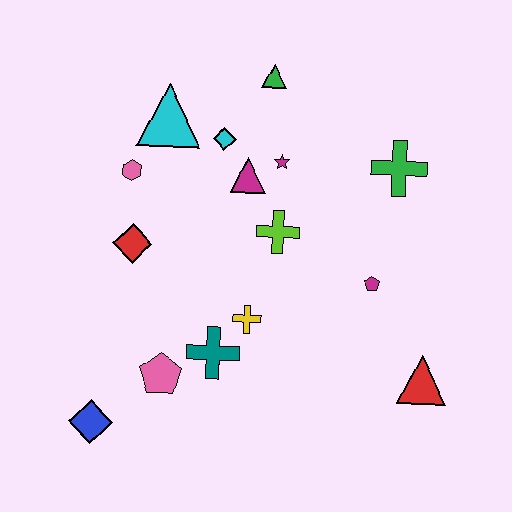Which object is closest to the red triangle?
The magenta pentagon is closest to the red triangle.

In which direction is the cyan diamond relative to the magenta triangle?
The cyan diamond is above the magenta triangle.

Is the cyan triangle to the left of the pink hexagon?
No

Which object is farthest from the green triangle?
The blue diamond is farthest from the green triangle.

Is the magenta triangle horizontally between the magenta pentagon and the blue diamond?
Yes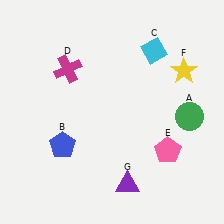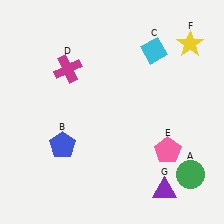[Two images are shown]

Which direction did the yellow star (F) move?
The yellow star (F) moved up.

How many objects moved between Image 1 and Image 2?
3 objects moved between the two images.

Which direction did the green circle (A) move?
The green circle (A) moved down.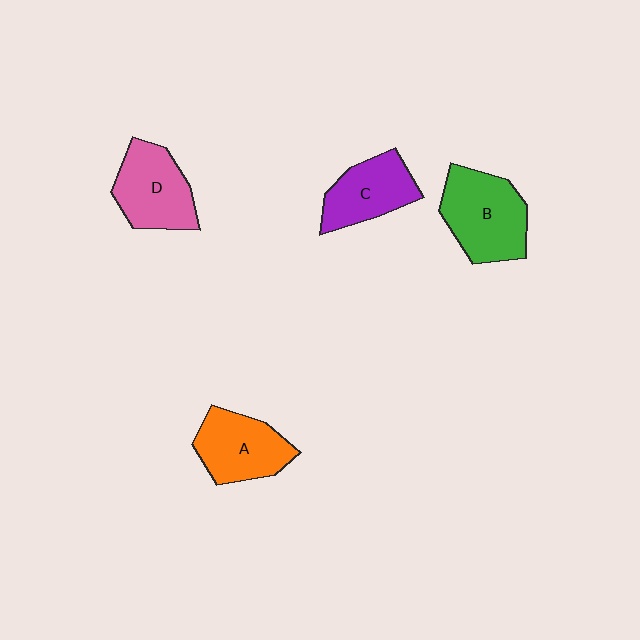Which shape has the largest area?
Shape B (green).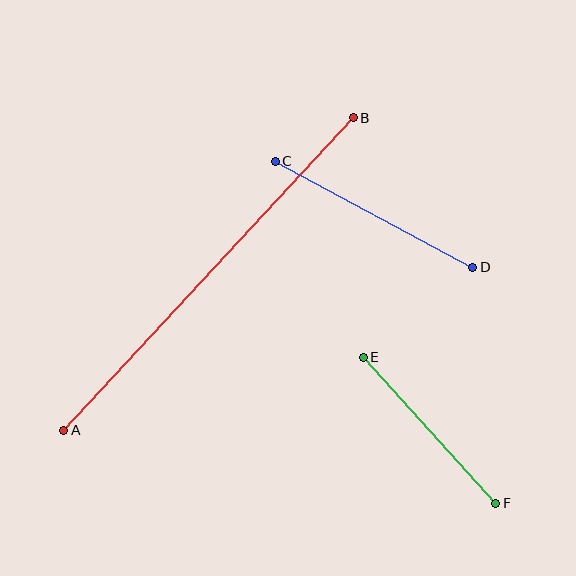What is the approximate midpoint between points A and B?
The midpoint is at approximately (209, 274) pixels.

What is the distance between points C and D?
The distance is approximately 224 pixels.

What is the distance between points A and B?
The distance is approximately 426 pixels.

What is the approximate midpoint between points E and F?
The midpoint is at approximately (430, 430) pixels.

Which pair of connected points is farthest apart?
Points A and B are farthest apart.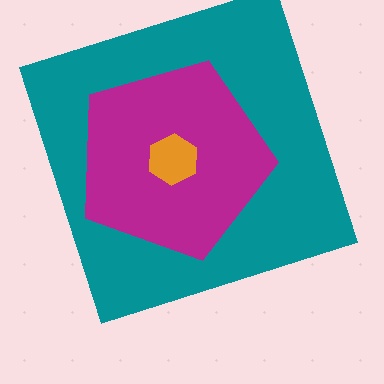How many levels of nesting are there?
3.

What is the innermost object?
The orange hexagon.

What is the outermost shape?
The teal square.